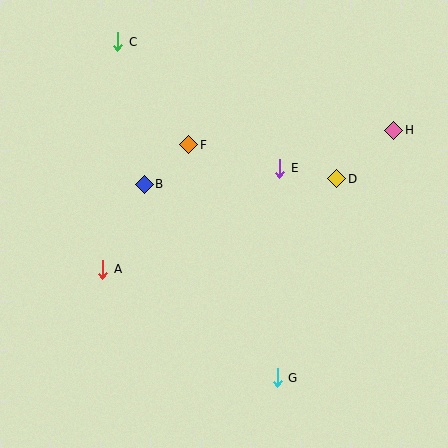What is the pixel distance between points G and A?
The distance between G and A is 206 pixels.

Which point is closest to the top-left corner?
Point C is closest to the top-left corner.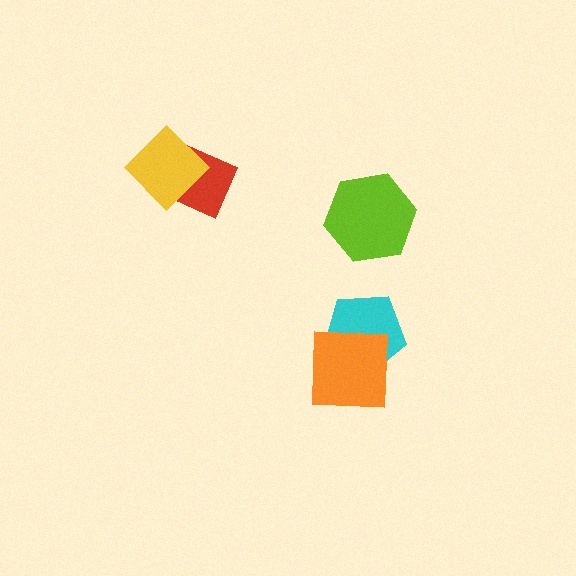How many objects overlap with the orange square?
1 object overlaps with the orange square.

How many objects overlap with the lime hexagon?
0 objects overlap with the lime hexagon.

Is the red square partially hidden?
Yes, it is partially covered by another shape.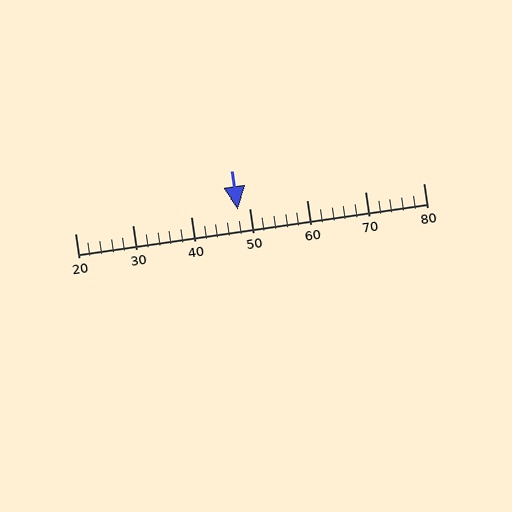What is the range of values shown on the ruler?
The ruler shows values from 20 to 80.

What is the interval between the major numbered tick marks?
The major tick marks are spaced 10 units apart.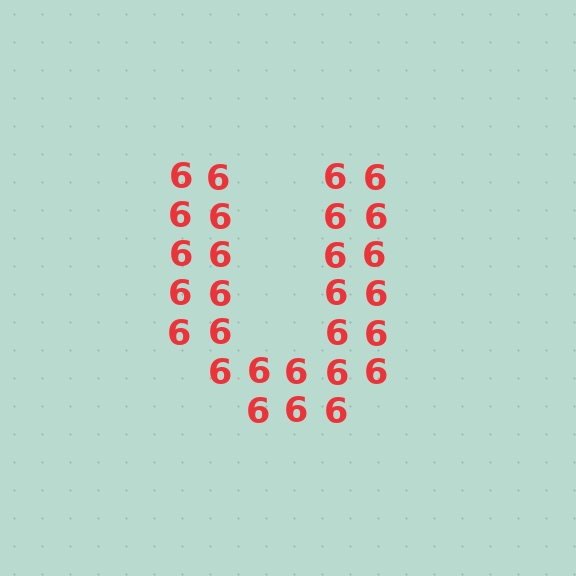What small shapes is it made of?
It is made of small digit 6's.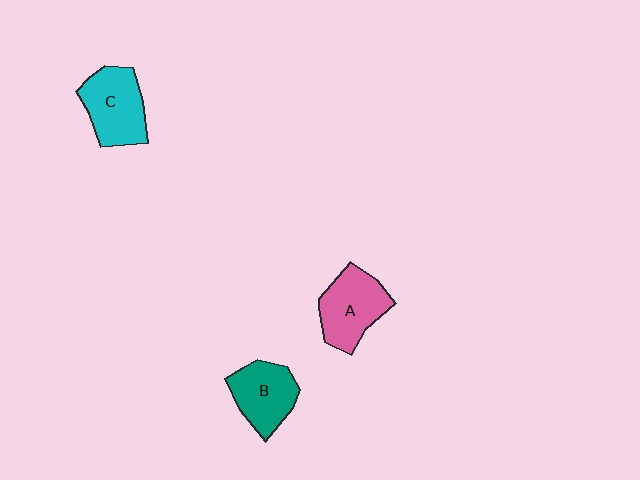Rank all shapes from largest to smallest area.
From largest to smallest: C (cyan), A (pink), B (teal).